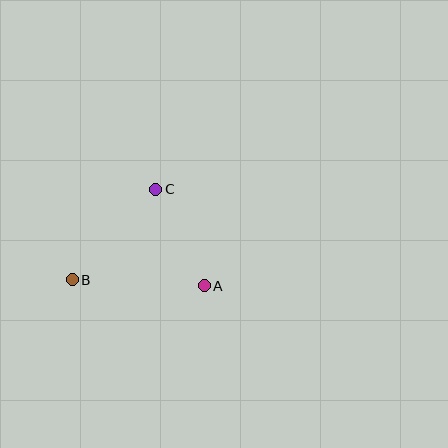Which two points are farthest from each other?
Points A and B are farthest from each other.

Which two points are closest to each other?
Points A and C are closest to each other.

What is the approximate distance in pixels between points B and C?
The distance between B and C is approximately 123 pixels.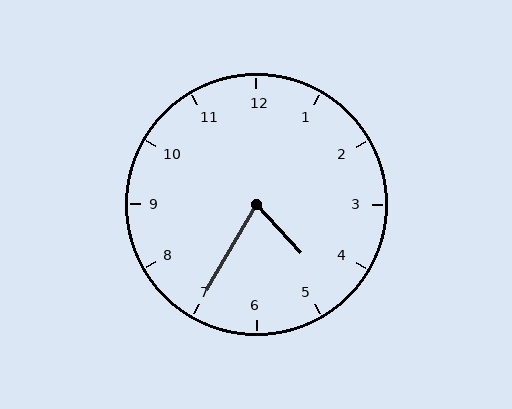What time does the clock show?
4:35.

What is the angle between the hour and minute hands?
Approximately 72 degrees.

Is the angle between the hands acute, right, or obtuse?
It is acute.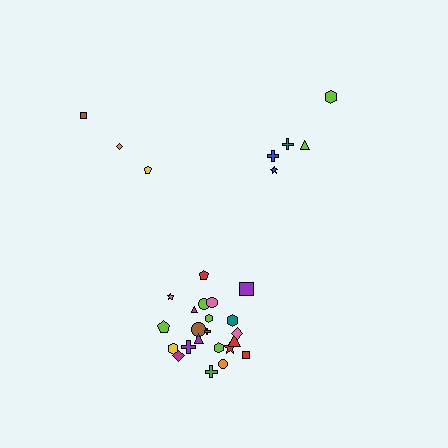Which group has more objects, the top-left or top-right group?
The top-right group.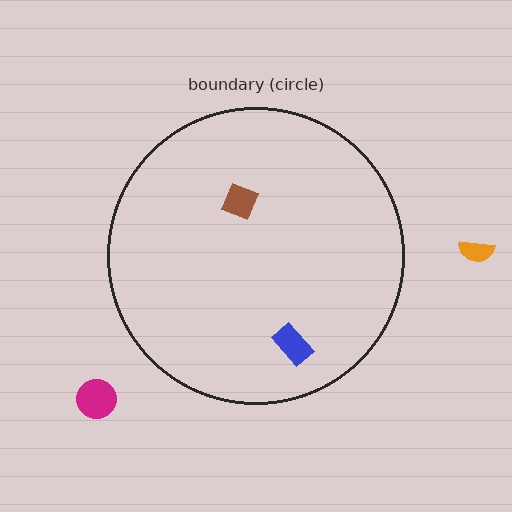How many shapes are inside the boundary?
2 inside, 2 outside.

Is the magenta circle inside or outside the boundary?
Outside.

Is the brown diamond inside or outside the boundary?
Inside.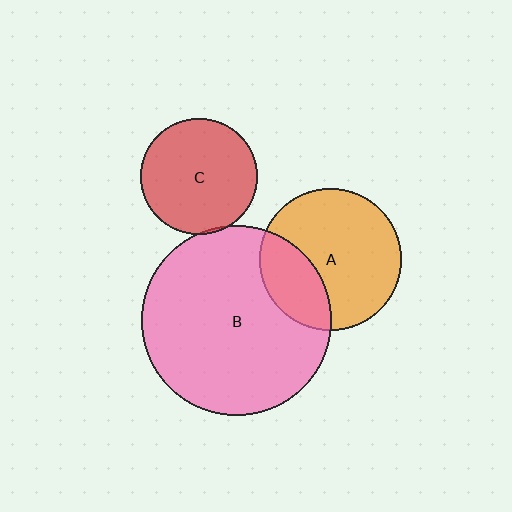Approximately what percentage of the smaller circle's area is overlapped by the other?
Approximately 30%.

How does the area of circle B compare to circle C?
Approximately 2.7 times.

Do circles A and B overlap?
Yes.